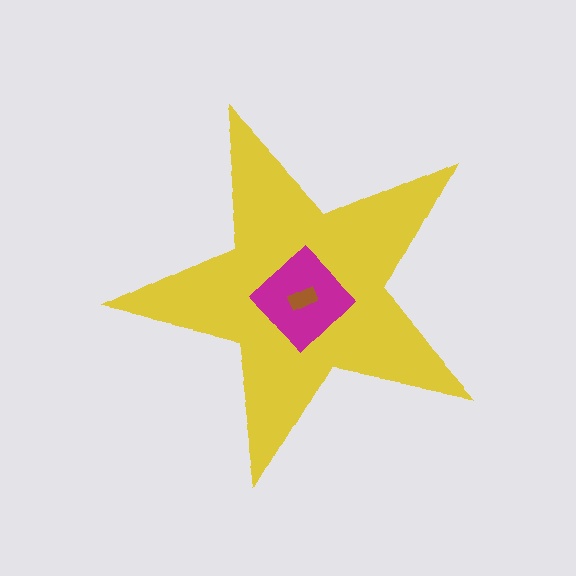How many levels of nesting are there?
3.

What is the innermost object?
The brown rectangle.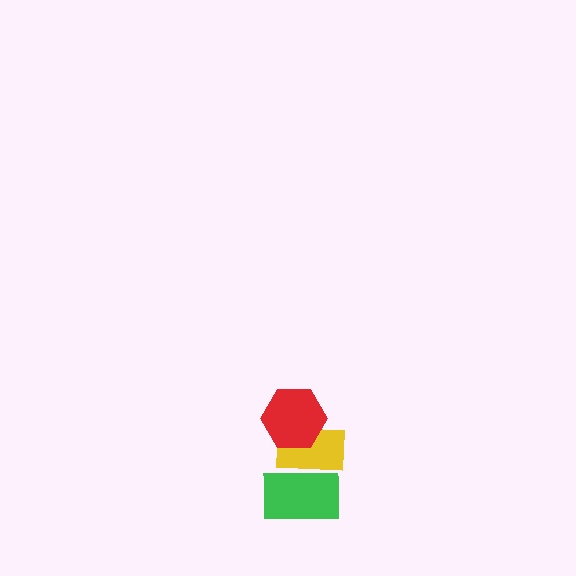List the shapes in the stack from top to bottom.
From top to bottom: the red hexagon, the yellow rectangle, the green rectangle.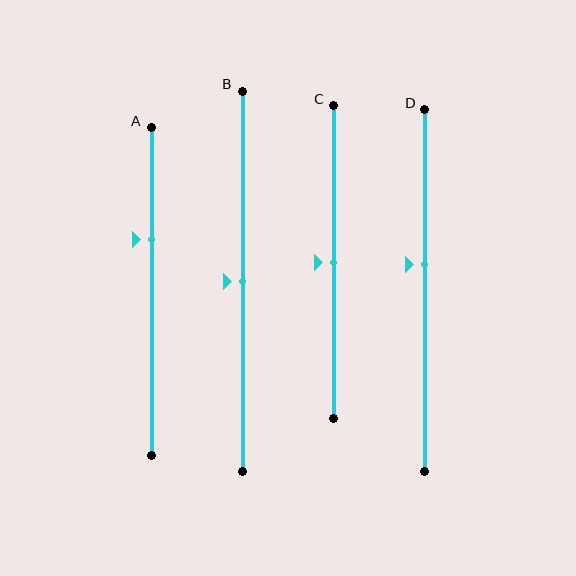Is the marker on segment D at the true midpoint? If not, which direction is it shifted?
No, the marker on segment D is shifted upward by about 7% of the segment length.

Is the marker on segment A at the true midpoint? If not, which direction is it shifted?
No, the marker on segment A is shifted upward by about 16% of the segment length.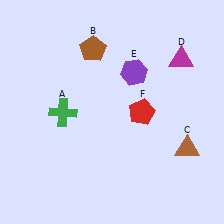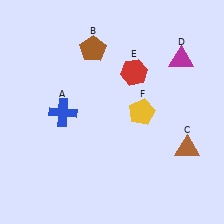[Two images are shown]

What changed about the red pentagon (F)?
In Image 1, F is red. In Image 2, it changed to yellow.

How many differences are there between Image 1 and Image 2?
There are 3 differences between the two images.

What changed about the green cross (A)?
In Image 1, A is green. In Image 2, it changed to blue.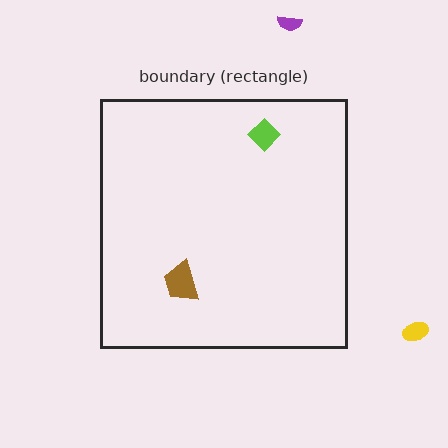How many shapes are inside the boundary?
2 inside, 2 outside.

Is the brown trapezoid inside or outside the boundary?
Inside.